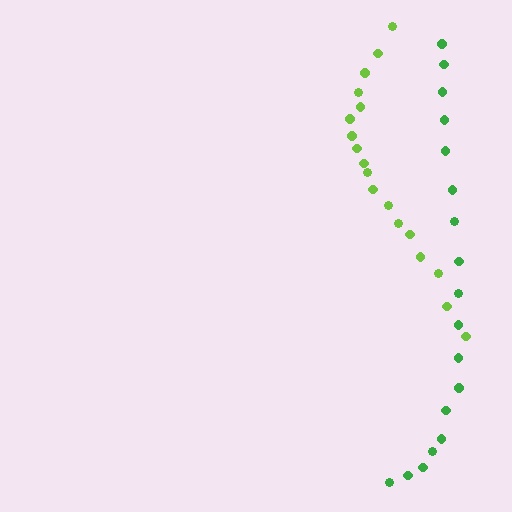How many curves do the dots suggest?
There are 2 distinct paths.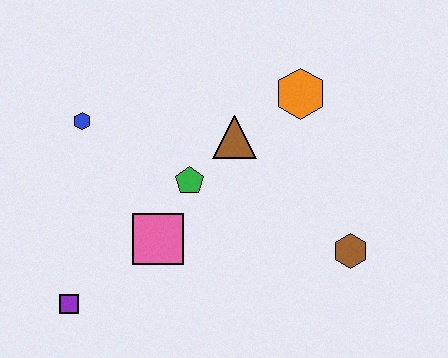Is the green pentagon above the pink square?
Yes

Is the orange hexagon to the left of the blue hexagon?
No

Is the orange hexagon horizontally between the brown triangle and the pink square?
No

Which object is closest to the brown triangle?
The green pentagon is closest to the brown triangle.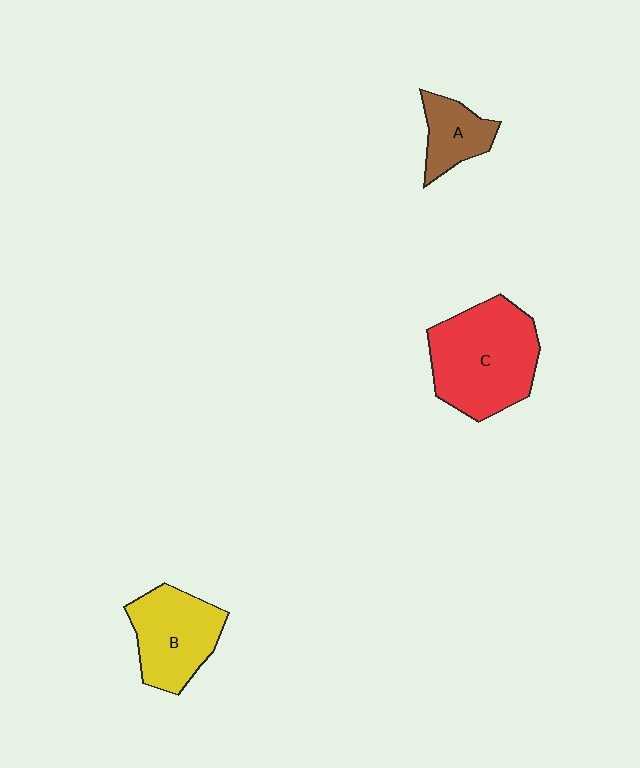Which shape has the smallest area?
Shape A (brown).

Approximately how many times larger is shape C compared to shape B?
Approximately 1.4 times.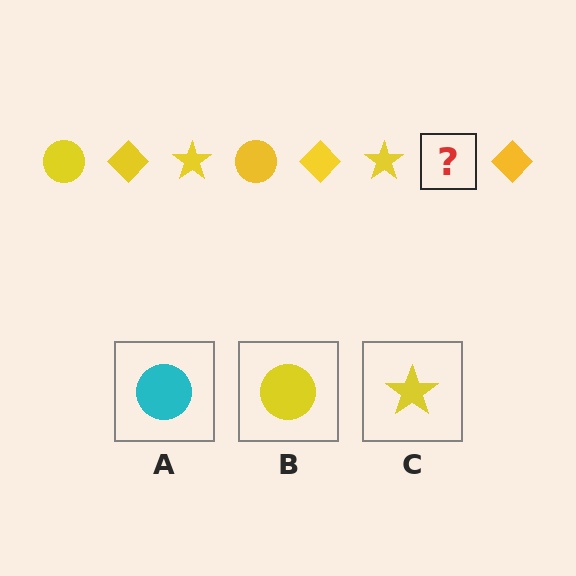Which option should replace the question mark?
Option B.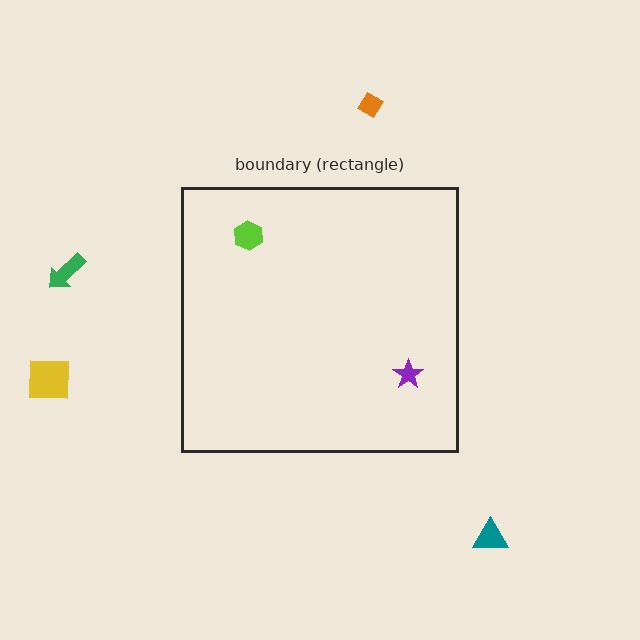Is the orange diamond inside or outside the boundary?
Outside.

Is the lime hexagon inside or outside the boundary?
Inside.